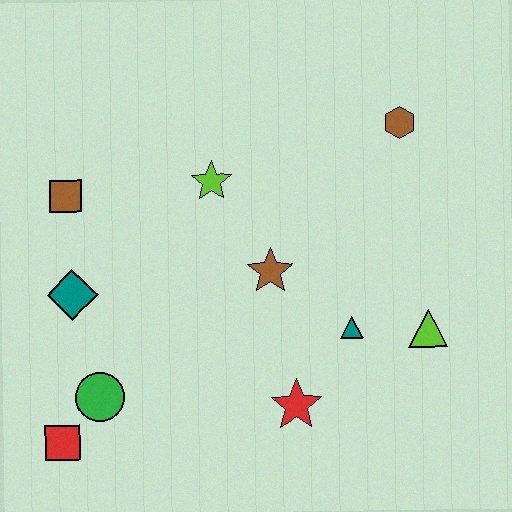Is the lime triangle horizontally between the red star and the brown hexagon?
No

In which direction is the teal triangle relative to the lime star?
The teal triangle is below the lime star.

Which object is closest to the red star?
The teal triangle is closest to the red star.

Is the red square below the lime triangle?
Yes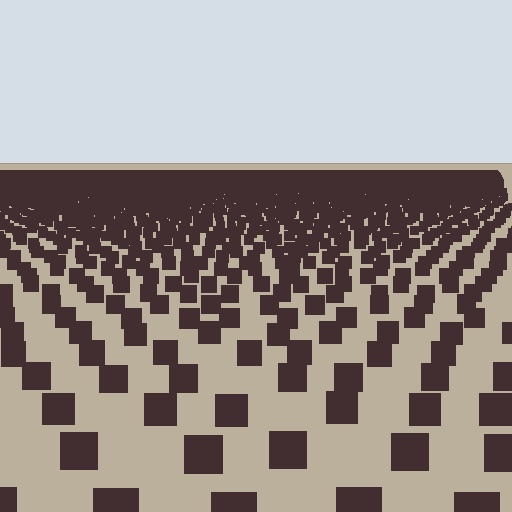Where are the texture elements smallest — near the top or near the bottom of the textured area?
Near the top.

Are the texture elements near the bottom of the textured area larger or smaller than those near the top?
Larger. Near the bottom, elements are closer to the viewer and appear at a bigger on-screen size.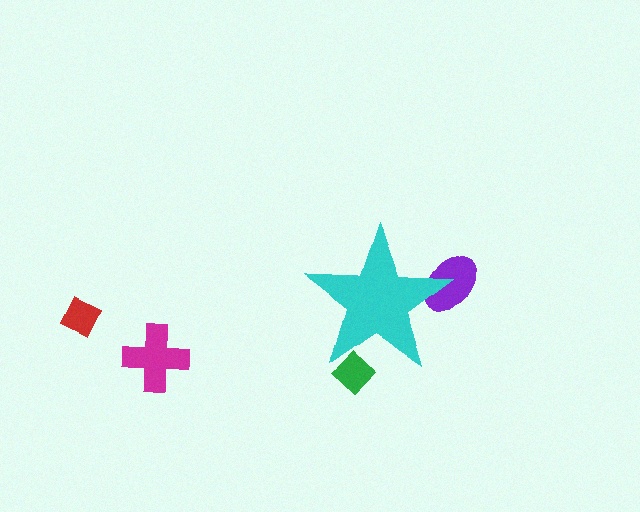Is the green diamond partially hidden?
Yes, the green diamond is partially hidden behind the cyan star.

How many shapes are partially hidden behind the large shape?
2 shapes are partially hidden.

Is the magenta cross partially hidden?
No, the magenta cross is fully visible.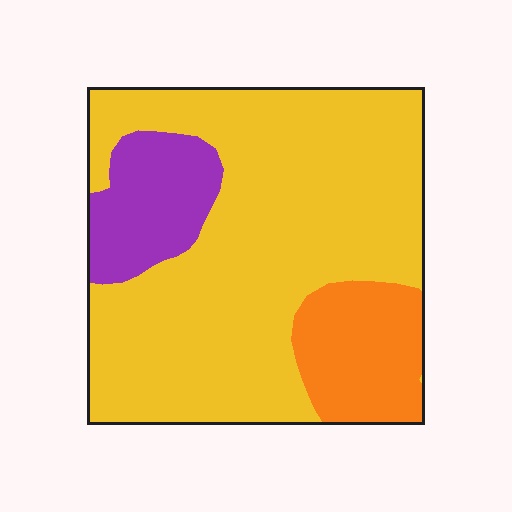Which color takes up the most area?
Yellow, at roughly 70%.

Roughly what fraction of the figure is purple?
Purple takes up less than a sixth of the figure.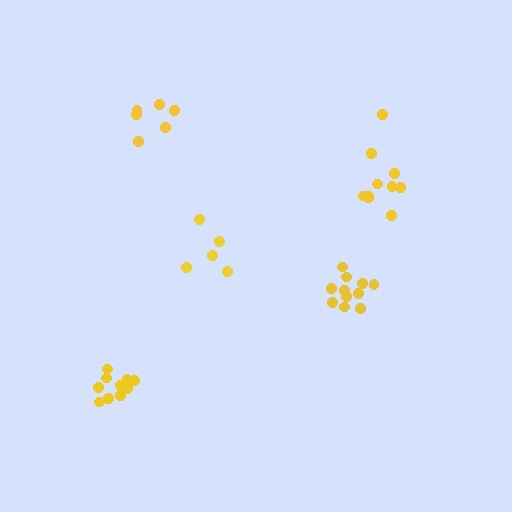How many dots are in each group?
Group 1: 5 dots, Group 2: 11 dots, Group 3: 6 dots, Group 4: 11 dots, Group 5: 10 dots (43 total).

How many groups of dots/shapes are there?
There are 5 groups.